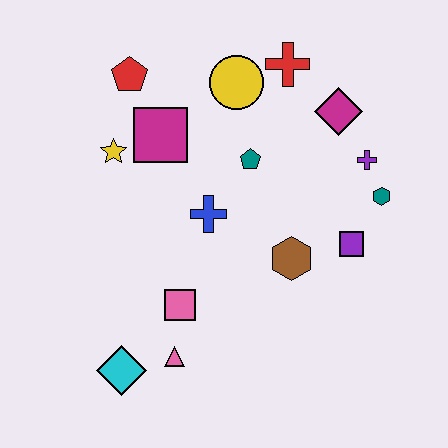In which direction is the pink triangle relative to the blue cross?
The pink triangle is below the blue cross.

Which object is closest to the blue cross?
The teal pentagon is closest to the blue cross.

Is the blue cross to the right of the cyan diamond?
Yes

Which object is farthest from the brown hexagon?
The red pentagon is farthest from the brown hexagon.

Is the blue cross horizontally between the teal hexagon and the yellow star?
Yes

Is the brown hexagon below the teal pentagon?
Yes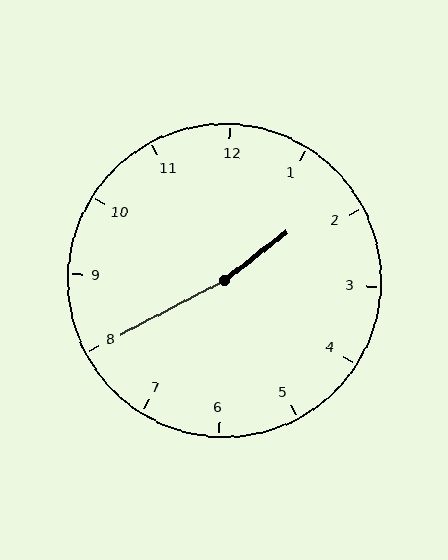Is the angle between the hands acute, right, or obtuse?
It is obtuse.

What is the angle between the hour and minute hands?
Approximately 170 degrees.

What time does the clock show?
1:40.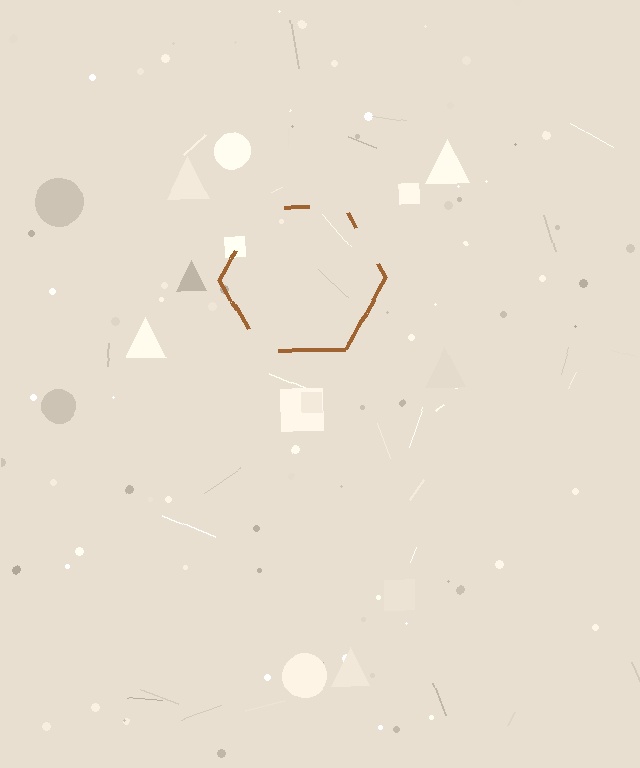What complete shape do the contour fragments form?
The contour fragments form a hexagon.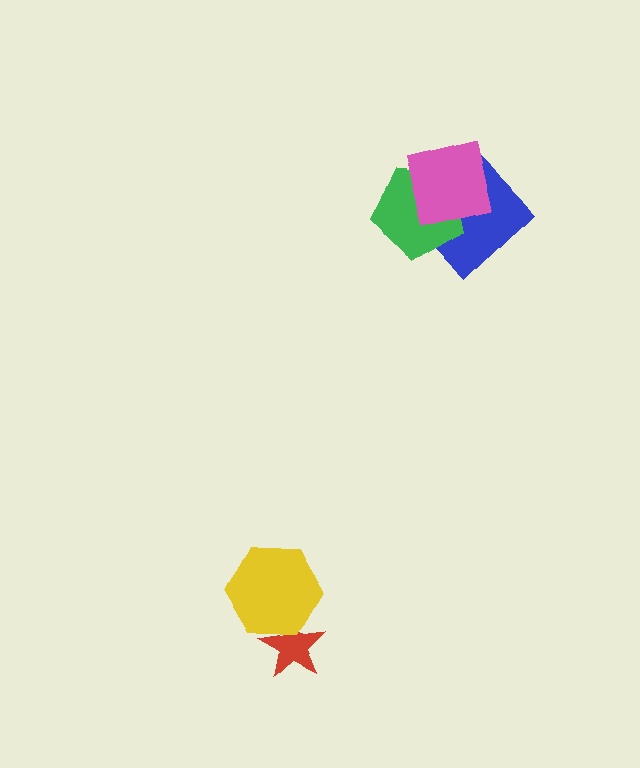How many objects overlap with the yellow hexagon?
1 object overlaps with the yellow hexagon.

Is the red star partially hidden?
Yes, it is partially covered by another shape.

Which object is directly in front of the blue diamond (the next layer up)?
The green pentagon is directly in front of the blue diamond.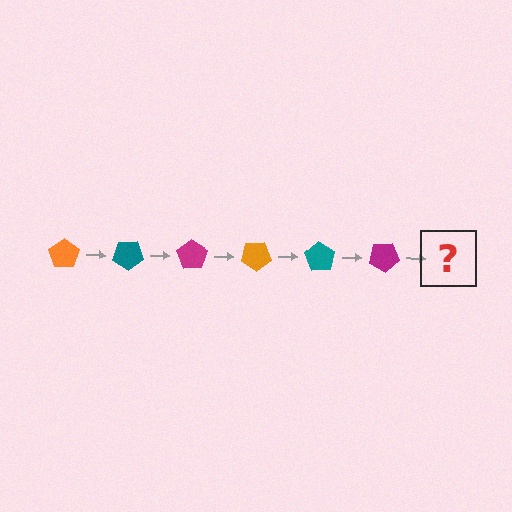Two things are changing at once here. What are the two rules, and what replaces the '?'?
The two rules are that it rotates 35 degrees each step and the color cycles through orange, teal, and magenta. The '?' should be an orange pentagon, rotated 210 degrees from the start.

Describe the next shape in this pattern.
It should be an orange pentagon, rotated 210 degrees from the start.